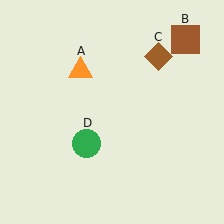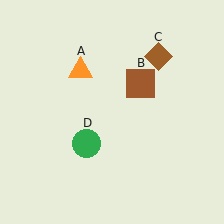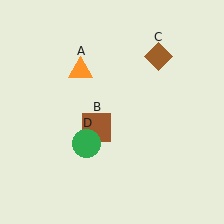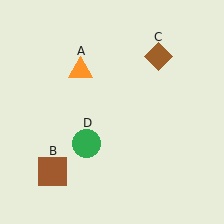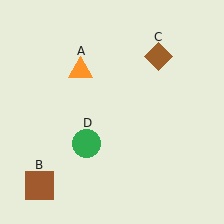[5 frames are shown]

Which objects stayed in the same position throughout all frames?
Orange triangle (object A) and brown diamond (object C) and green circle (object D) remained stationary.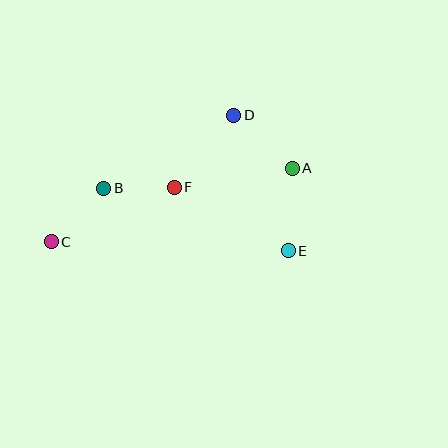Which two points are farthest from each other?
Points A and C are farthest from each other.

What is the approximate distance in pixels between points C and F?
The distance between C and F is approximately 135 pixels.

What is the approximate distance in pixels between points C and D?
The distance between C and D is approximately 222 pixels.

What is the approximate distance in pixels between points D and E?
The distance between D and E is approximately 146 pixels.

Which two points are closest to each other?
Points B and F are closest to each other.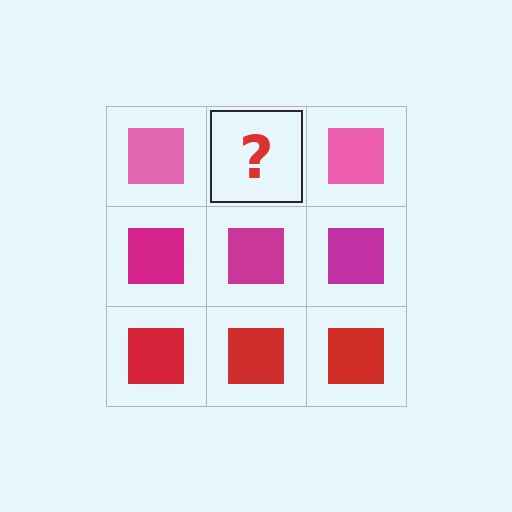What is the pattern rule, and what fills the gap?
The rule is that each row has a consistent color. The gap should be filled with a pink square.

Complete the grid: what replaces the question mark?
The question mark should be replaced with a pink square.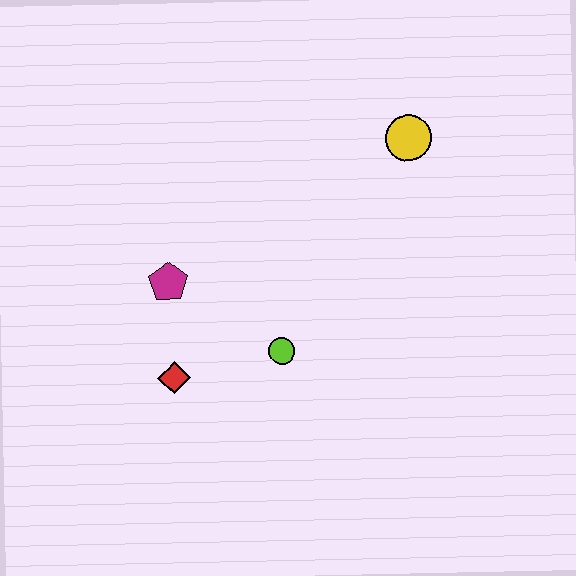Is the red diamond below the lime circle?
Yes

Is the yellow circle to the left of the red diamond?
No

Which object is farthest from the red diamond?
The yellow circle is farthest from the red diamond.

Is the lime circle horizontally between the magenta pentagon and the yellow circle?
Yes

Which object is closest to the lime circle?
The red diamond is closest to the lime circle.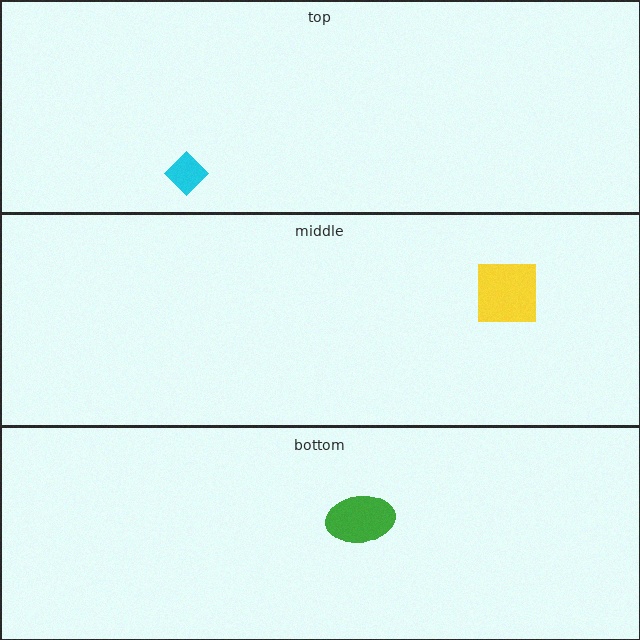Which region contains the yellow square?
The middle region.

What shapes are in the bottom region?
The green ellipse.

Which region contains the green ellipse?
The bottom region.